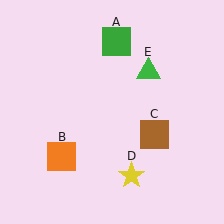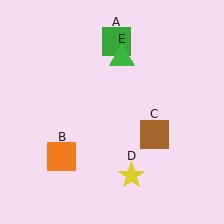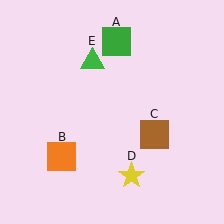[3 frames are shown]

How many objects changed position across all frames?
1 object changed position: green triangle (object E).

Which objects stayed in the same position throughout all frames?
Green square (object A) and orange square (object B) and brown square (object C) and yellow star (object D) remained stationary.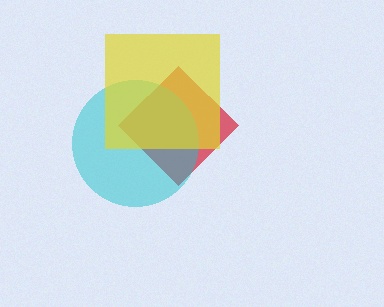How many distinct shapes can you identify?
There are 3 distinct shapes: a red diamond, a cyan circle, a yellow square.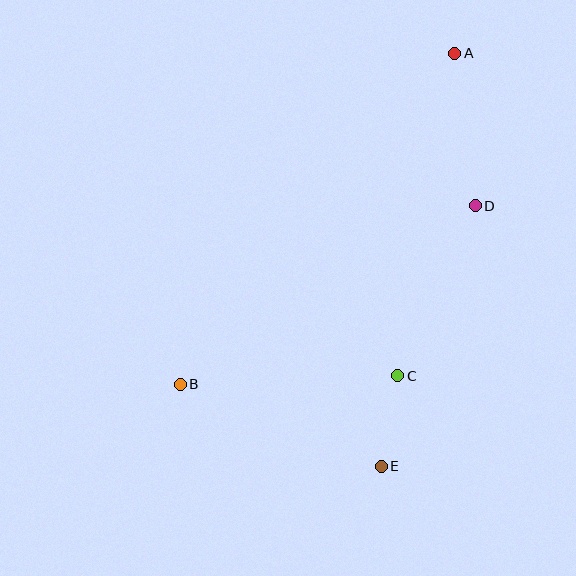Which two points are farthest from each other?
Points A and B are farthest from each other.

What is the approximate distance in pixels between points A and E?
The distance between A and E is approximately 420 pixels.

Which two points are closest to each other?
Points C and E are closest to each other.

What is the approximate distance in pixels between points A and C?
The distance between A and C is approximately 328 pixels.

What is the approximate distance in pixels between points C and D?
The distance between C and D is approximately 187 pixels.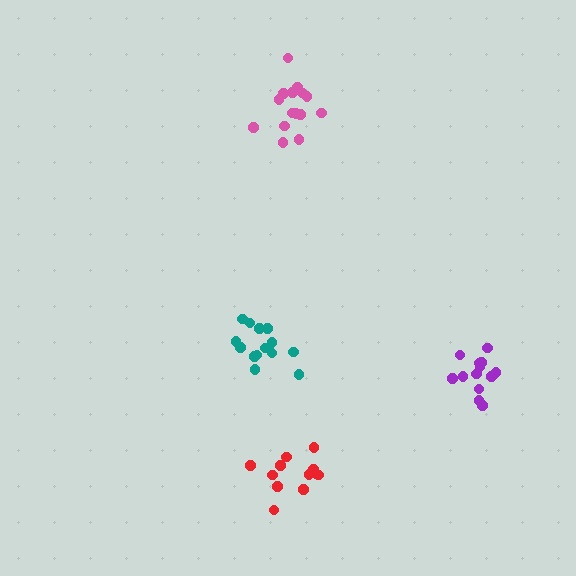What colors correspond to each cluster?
The clusters are colored: red, purple, teal, pink.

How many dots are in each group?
Group 1: 12 dots, Group 2: 13 dots, Group 3: 14 dots, Group 4: 15 dots (54 total).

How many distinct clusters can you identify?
There are 4 distinct clusters.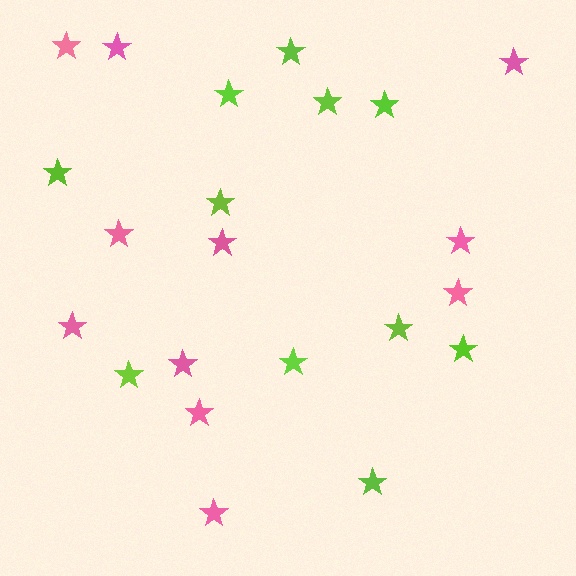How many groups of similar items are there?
There are 2 groups: one group of pink stars (11) and one group of lime stars (11).